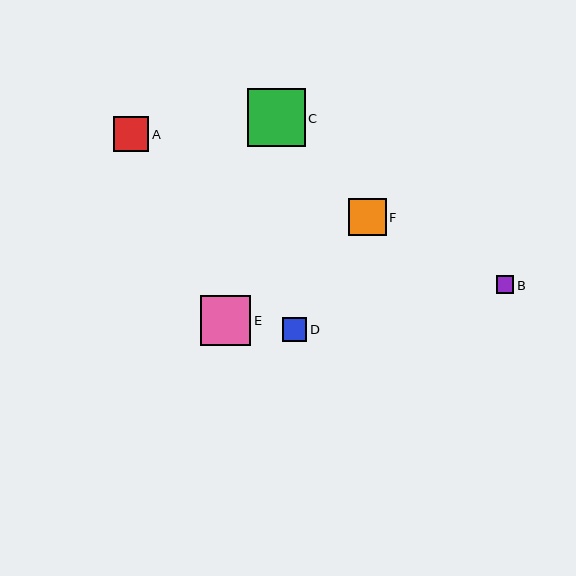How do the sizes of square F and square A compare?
Square F and square A are approximately the same size.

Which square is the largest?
Square C is the largest with a size of approximately 58 pixels.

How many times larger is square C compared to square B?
Square C is approximately 3.3 times the size of square B.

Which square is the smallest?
Square B is the smallest with a size of approximately 18 pixels.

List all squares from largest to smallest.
From largest to smallest: C, E, F, A, D, B.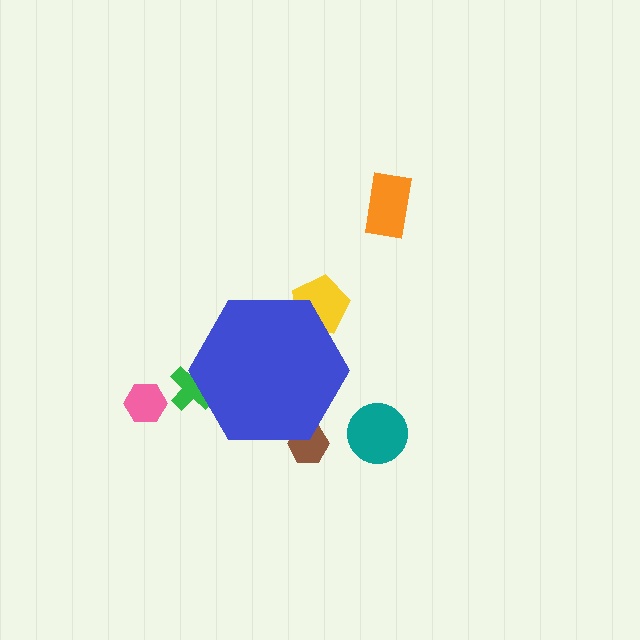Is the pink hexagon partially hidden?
No, the pink hexagon is fully visible.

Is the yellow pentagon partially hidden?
Yes, the yellow pentagon is partially hidden behind the blue hexagon.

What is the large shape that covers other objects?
A blue hexagon.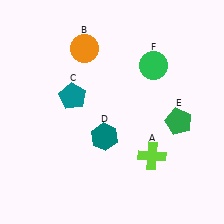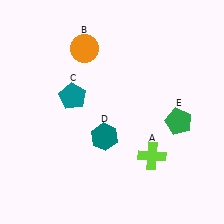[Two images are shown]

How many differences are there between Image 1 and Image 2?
There is 1 difference between the two images.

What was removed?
The green circle (F) was removed in Image 2.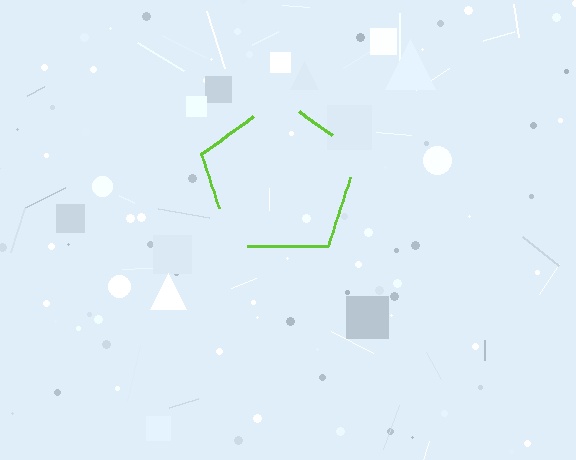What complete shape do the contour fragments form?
The contour fragments form a pentagon.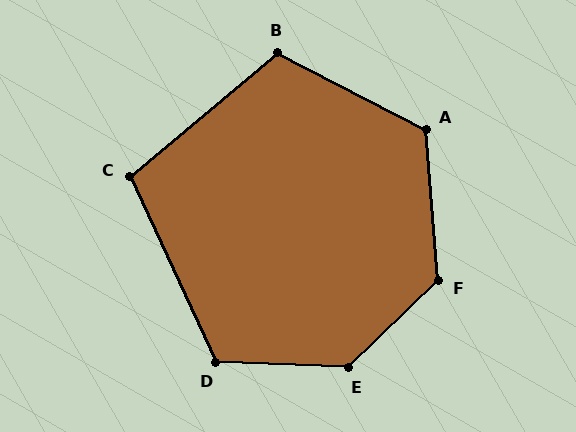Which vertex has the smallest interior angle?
C, at approximately 105 degrees.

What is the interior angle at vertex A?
Approximately 122 degrees (obtuse).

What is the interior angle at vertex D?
Approximately 117 degrees (obtuse).